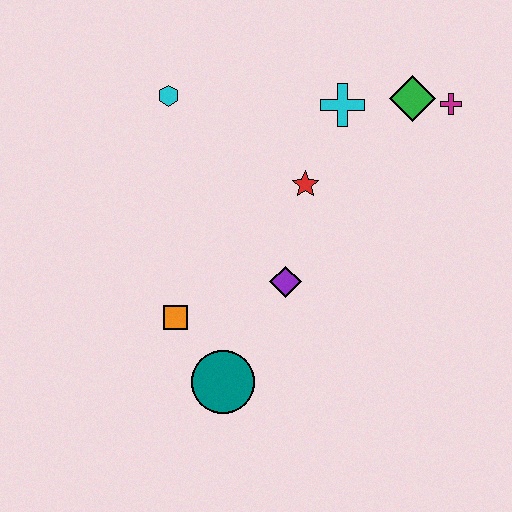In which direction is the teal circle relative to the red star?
The teal circle is below the red star.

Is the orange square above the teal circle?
Yes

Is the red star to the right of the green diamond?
No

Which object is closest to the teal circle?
The orange square is closest to the teal circle.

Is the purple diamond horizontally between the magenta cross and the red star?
No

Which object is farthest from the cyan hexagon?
The teal circle is farthest from the cyan hexagon.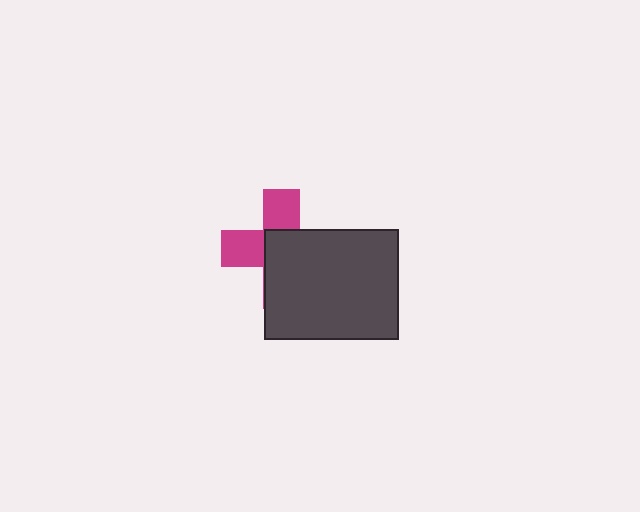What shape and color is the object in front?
The object in front is a dark gray rectangle.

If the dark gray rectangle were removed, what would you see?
You would see the complete magenta cross.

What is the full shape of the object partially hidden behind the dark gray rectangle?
The partially hidden object is a magenta cross.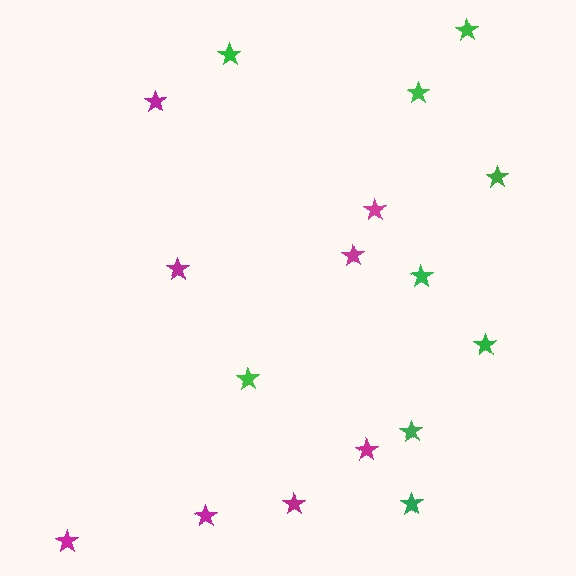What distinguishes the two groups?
There are 2 groups: one group of green stars (9) and one group of magenta stars (8).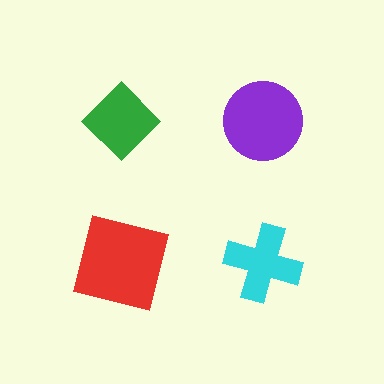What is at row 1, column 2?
A purple circle.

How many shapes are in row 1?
2 shapes.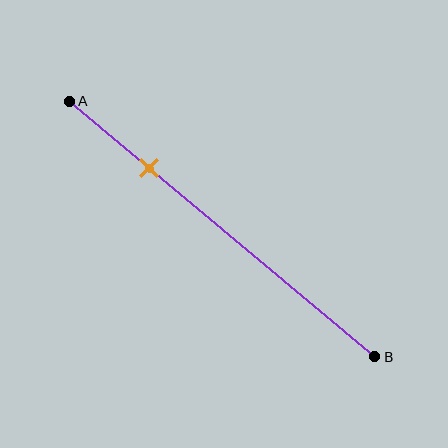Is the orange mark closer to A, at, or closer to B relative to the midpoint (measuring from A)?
The orange mark is closer to point A than the midpoint of segment AB.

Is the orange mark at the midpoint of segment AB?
No, the mark is at about 25% from A, not at the 50% midpoint.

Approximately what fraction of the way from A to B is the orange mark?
The orange mark is approximately 25% of the way from A to B.